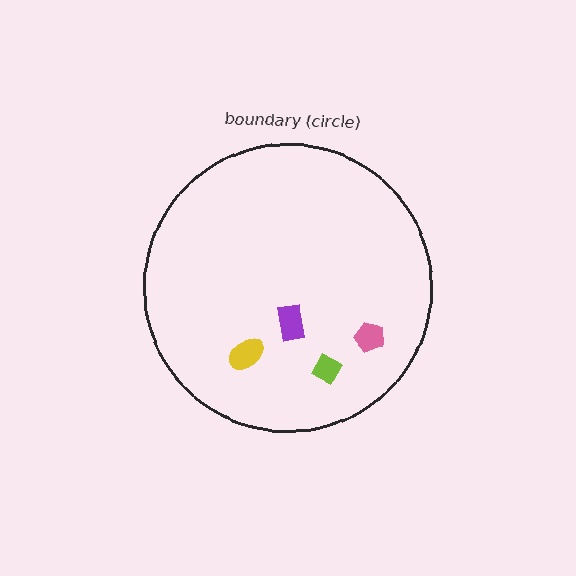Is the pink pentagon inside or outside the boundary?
Inside.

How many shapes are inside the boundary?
4 inside, 0 outside.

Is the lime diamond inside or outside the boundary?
Inside.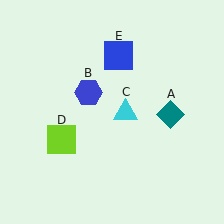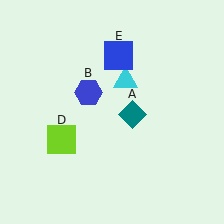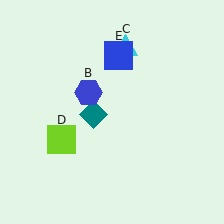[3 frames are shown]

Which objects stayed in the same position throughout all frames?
Blue hexagon (object B) and lime square (object D) and blue square (object E) remained stationary.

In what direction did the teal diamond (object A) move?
The teal diamond (object A) moved left.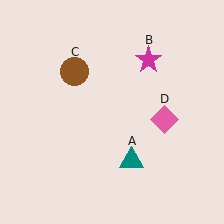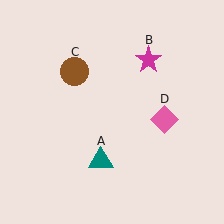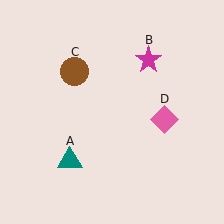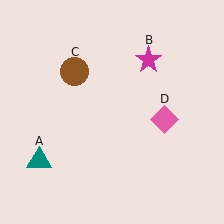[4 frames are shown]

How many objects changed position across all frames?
1 object changed position: teal triangle (object A).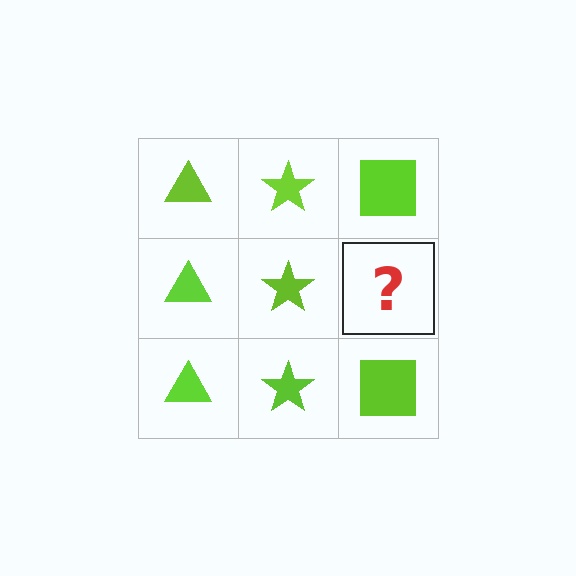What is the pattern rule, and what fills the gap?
The rule is that each column has a consistent shape. The gap should be filled with a lime square.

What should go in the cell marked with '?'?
The missing cell should contain a lime square.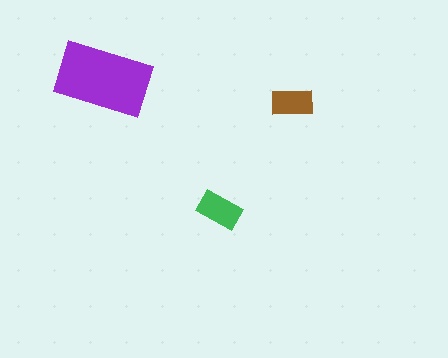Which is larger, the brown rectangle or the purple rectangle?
The purple one.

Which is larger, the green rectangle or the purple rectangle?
The purple one.